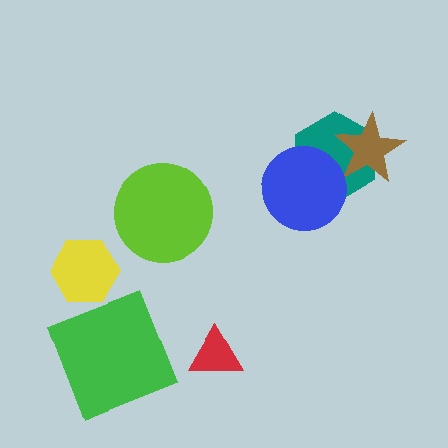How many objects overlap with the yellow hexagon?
0 objects overlap with the yellow hexagon.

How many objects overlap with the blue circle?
1 object overlaps with the blue circle.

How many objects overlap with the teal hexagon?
2 objects overlap with the teal hexagon.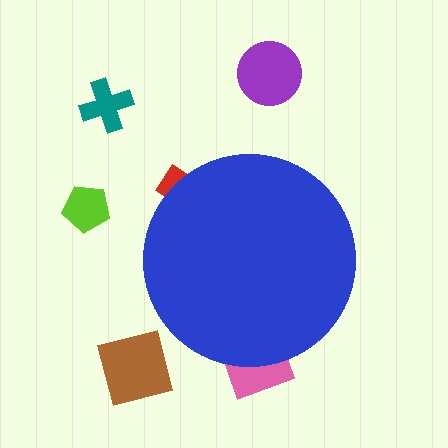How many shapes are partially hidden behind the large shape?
2 shapes are partially hidden.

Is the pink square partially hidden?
Yes, the pink square is partially hidden behind the blue circle.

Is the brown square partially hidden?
No, the brown square is fully visible.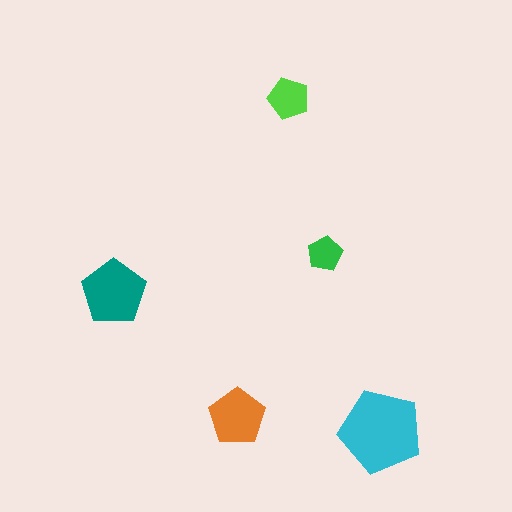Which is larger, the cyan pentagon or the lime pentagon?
The cyan one.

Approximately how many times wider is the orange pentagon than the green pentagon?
About 1.5 times wider.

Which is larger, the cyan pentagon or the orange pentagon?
The cyan one.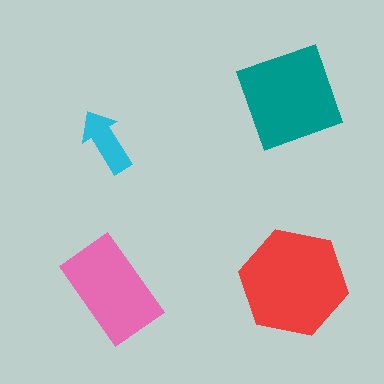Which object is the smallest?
The cyan arrow.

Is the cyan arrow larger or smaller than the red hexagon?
Smaller.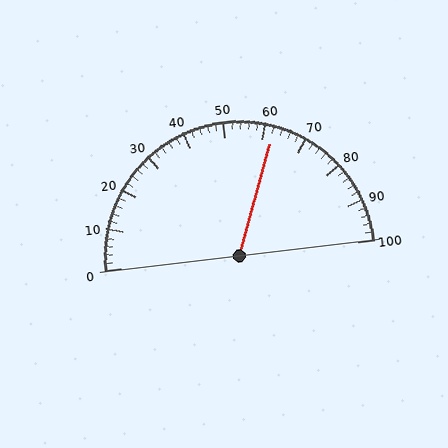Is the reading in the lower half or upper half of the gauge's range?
The reading is in the upper half of the range (0 to 100).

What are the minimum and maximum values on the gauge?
The gauge ranges from 0 to 100.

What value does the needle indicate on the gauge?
The needle indicates approximately 62.